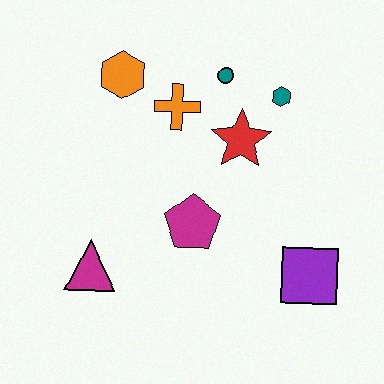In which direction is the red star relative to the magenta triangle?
The red star is to the right of the magenta triangle.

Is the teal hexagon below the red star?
No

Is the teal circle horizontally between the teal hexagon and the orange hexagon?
Yes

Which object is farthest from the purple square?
The orange hexagon is farthest from the purple square.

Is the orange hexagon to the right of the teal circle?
No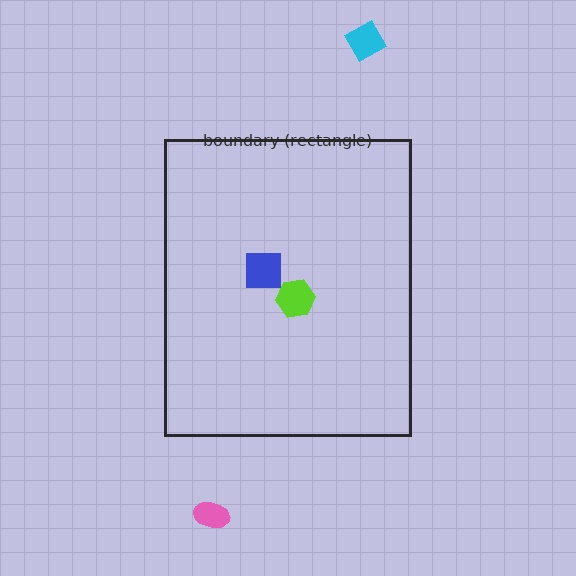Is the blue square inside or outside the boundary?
Inside.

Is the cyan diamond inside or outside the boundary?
Outside.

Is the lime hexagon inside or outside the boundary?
Inside.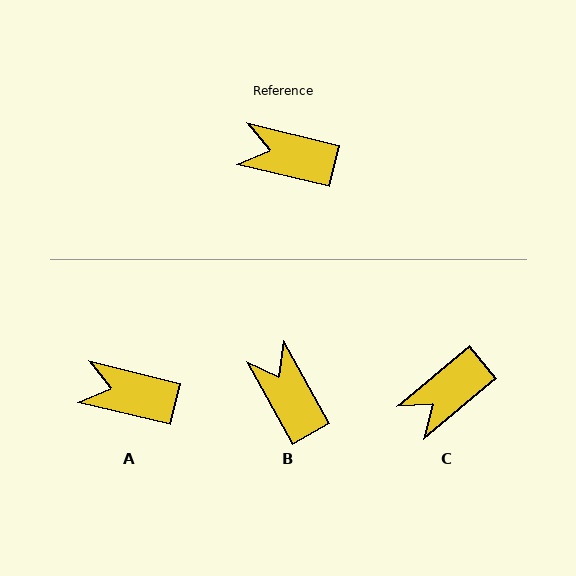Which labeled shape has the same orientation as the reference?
A.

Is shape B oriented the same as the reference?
No, it is off by about 47 degrees.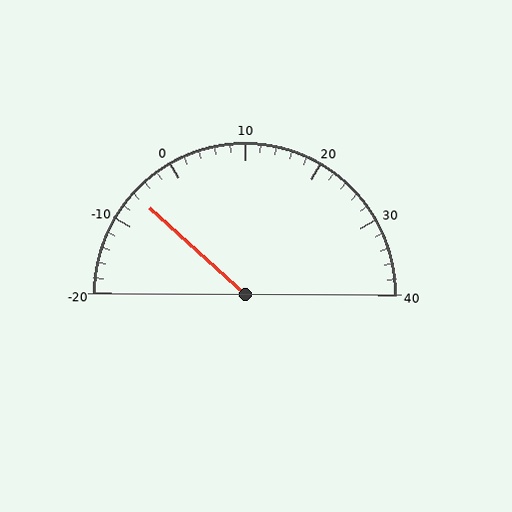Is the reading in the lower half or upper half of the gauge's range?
The reading is in the lower half of the range (-20 to 40).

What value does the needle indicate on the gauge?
The needle indicates approximately -6.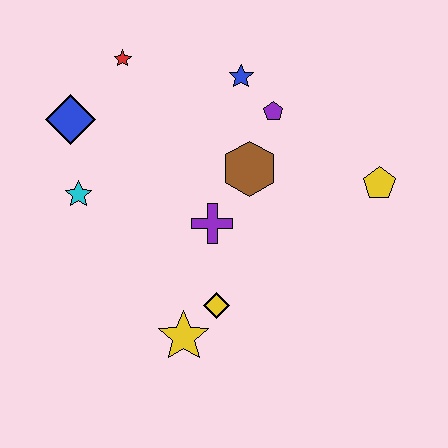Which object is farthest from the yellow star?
The red star is farthest from the yellow star.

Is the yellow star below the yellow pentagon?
Yes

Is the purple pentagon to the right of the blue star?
Yes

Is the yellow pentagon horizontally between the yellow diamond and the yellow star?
No